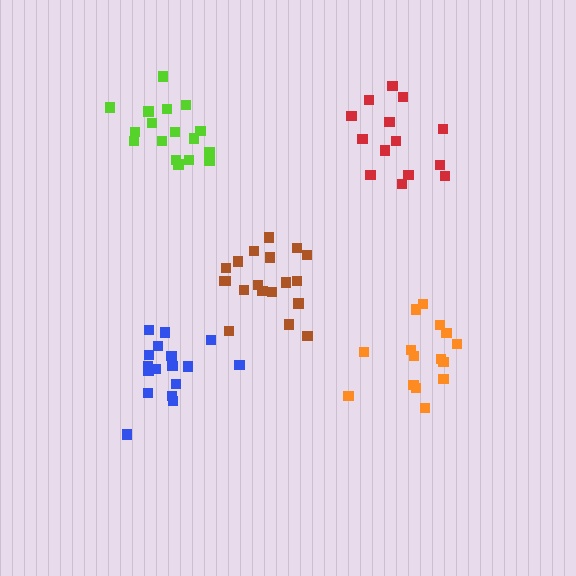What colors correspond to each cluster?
The clusters are colored: blue, orange, brown, lime, red.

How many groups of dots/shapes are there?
There are 5 groups.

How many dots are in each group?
Group 1: 17 dots, Group 2: 15 dots, Group 3: 19 dots, Group 4: 17 dots, Group 5: 14 dots (82 total).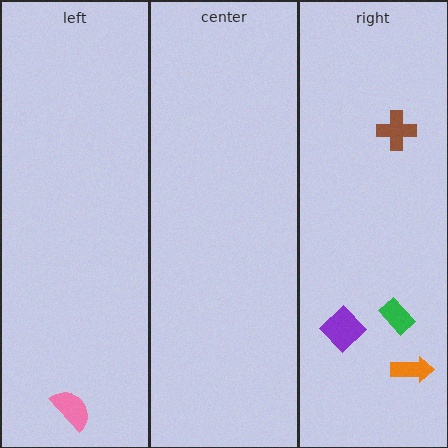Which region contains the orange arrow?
The right region.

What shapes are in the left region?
The pink semicircle.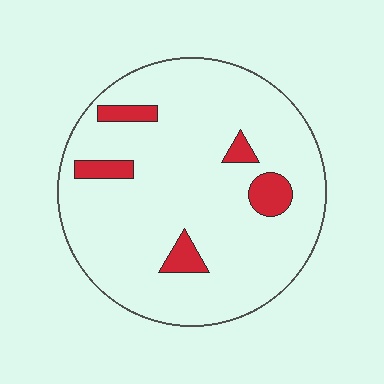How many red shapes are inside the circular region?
5.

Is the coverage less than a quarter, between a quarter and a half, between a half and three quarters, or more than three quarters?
Less than a quarter.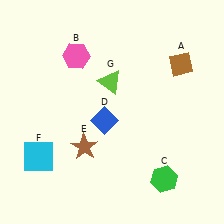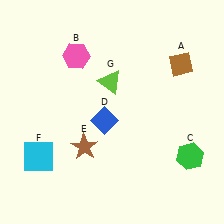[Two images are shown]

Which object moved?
The green hexagon (C) moved right.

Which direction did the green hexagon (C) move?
The green hexagon (C) moved right.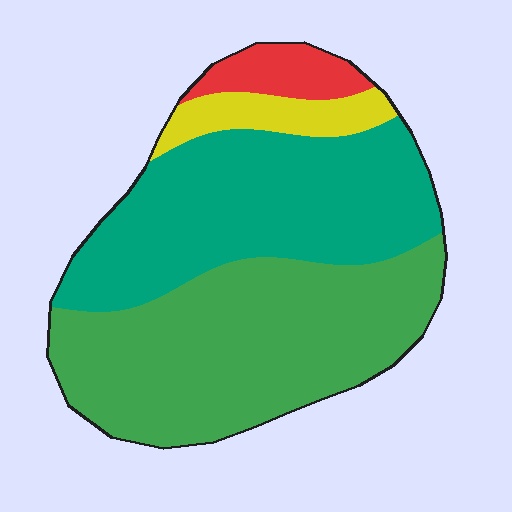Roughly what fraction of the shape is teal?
Teal covers 40% of the shape.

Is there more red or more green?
Green.